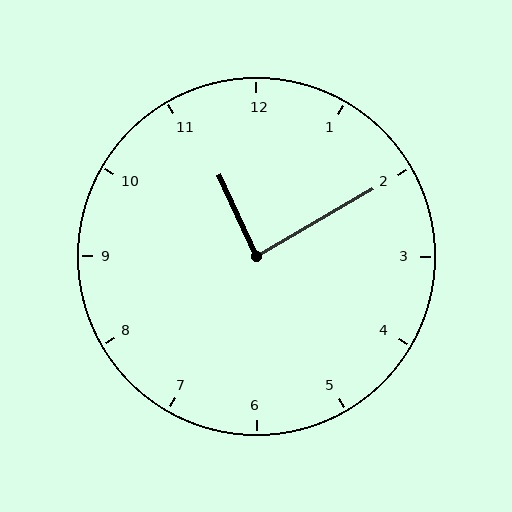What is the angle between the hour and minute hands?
Approximately 85 degrees.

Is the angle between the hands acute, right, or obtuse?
It is right.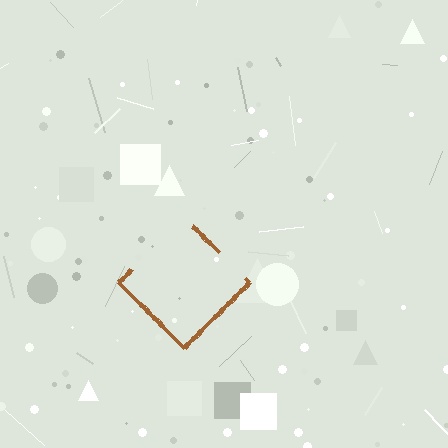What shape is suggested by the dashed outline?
The dashed outline suggests a diamond.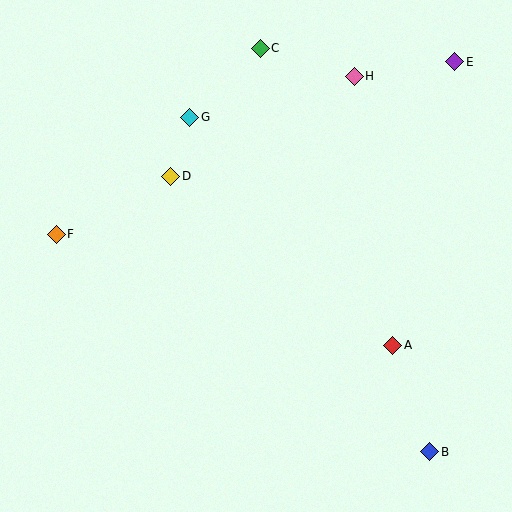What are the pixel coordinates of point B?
Point B is at (430, 452).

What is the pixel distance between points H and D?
The distance between H and D is 209 pixels.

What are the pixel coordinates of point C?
Point C is at (260, 48).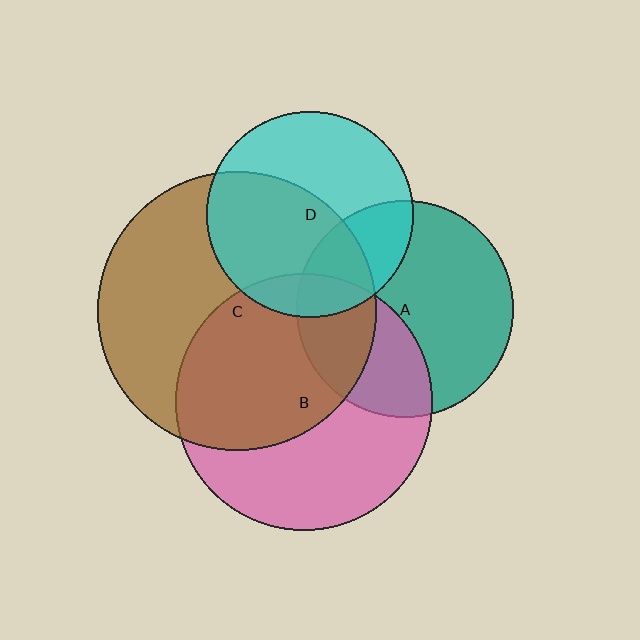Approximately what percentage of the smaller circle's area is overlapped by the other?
Approximately 50%.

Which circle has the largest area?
Circle C (brown).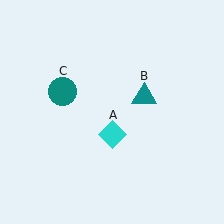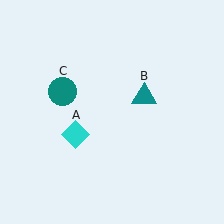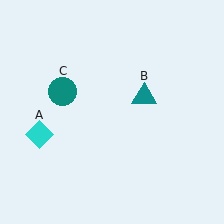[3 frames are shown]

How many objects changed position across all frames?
1 object changed position: cyan diamond (object A).